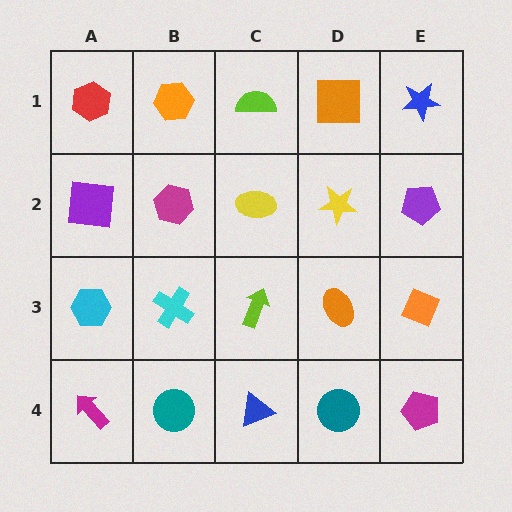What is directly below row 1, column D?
A yellow star.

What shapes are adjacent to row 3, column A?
A purple square (row 2, column A), a magenta arrow (row 4, column A), a cyan cross (row 3, column B).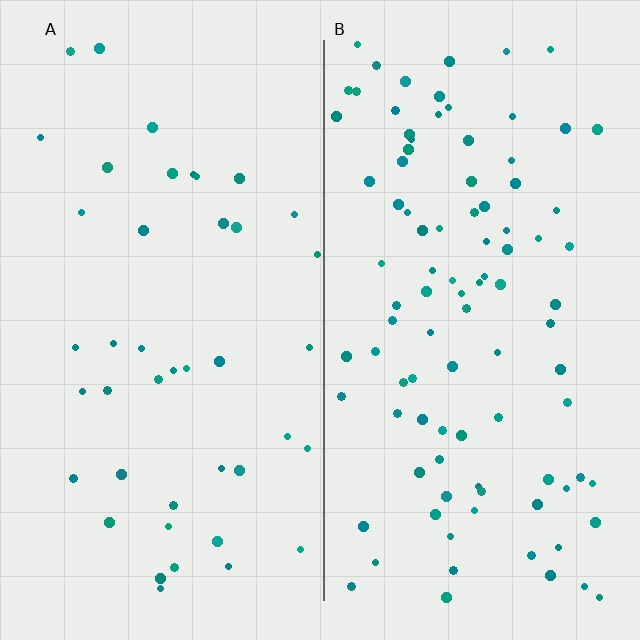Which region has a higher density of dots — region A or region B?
B (the right).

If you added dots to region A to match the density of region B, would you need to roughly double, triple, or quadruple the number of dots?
Approximately double.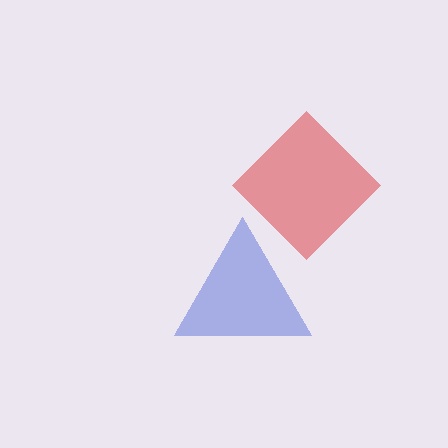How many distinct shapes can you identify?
There are 2 distinct shapes: a blue triangle, a red diamond.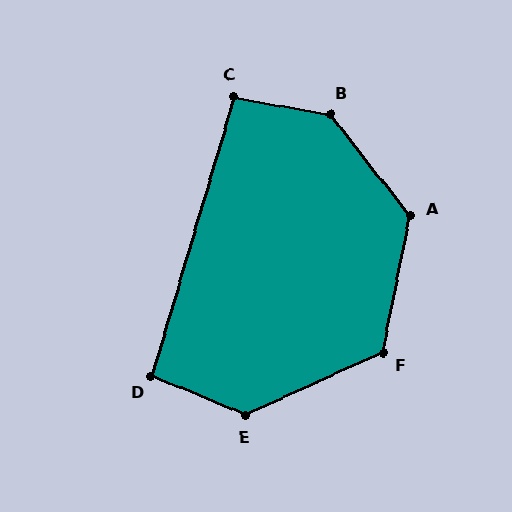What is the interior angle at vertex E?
Approximately 133 degrees (obtuse).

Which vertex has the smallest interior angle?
D, at approximately 96 degrees.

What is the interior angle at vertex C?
Approximately 97 degrees (obtuse).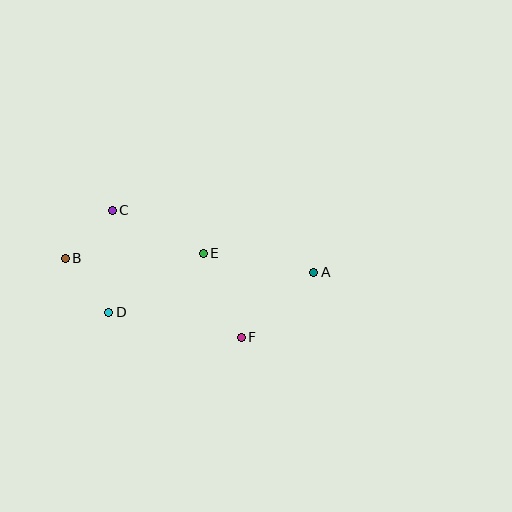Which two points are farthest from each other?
Points A and B are farthest from each other.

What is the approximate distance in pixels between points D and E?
The distance between D and E is approximately 111 pixels.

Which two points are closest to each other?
Points B and C are closest to each other.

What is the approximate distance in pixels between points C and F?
The distance between C and F is approximately 181 pixels.